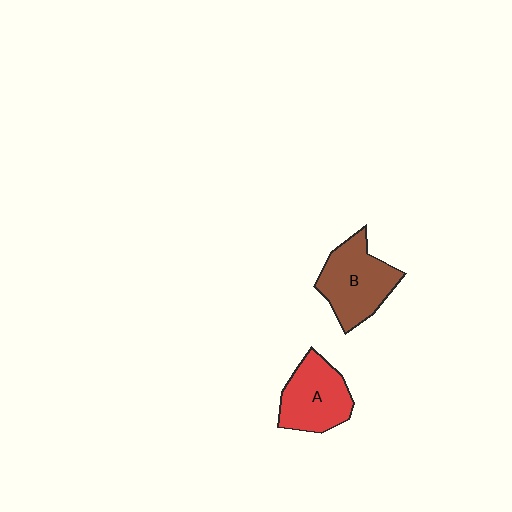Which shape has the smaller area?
Shape A (red).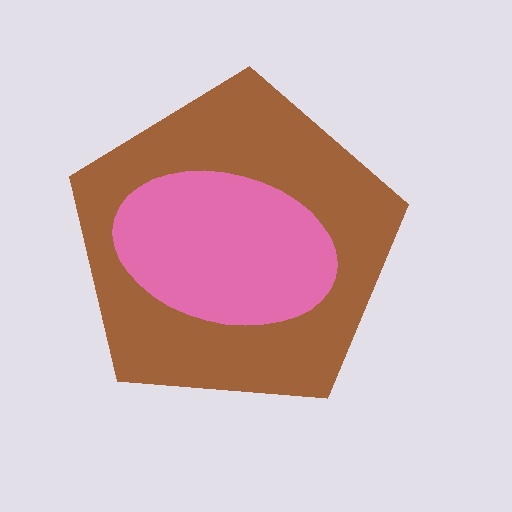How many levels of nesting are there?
2.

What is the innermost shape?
The pink ellipse.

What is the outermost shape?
The brown pentagon.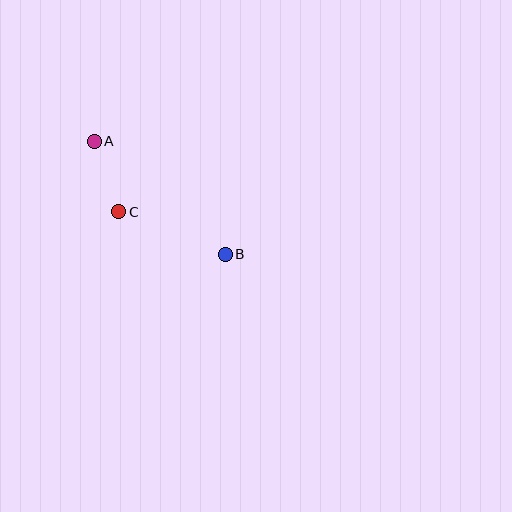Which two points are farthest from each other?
Points A and B are farthest from each other.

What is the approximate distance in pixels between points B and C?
The distance between B and C is approximately 114 pixels.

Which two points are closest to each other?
Points A and C are closest to each other.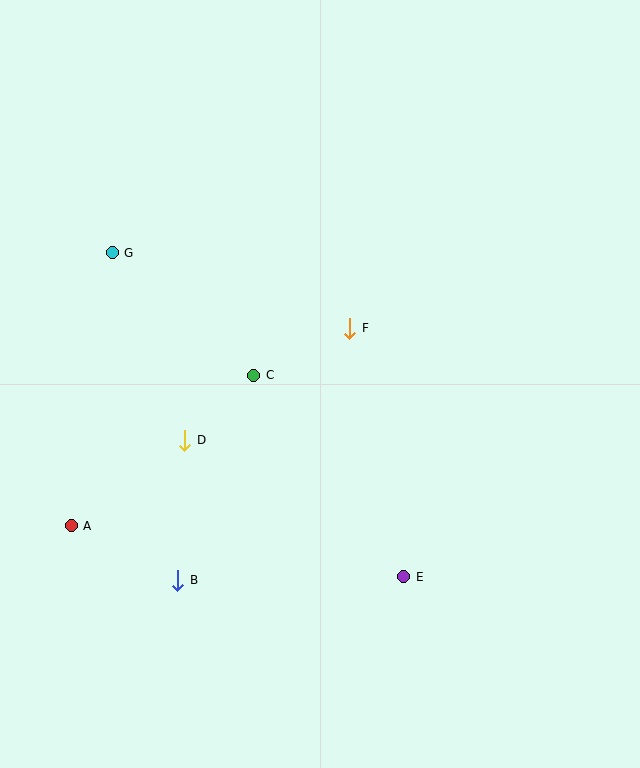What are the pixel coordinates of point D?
Point D is at (185, 440).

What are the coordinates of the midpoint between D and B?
The midpoint between D and B is at (181, 510).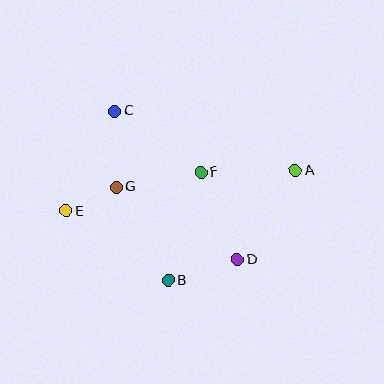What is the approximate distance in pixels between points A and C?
The distance between A and C is approximately 190 pixels.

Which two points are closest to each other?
Points E and G are closest to each other.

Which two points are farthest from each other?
Points A and E are farthest from each other.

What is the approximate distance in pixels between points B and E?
The distance between B and E is approximately 123 pixels.